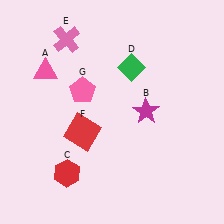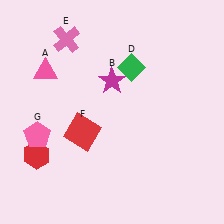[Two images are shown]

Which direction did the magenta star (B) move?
The magenta star (B) moved left.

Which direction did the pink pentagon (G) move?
The pink pentagon (G) moved left.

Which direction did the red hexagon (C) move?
The red hexagon (C) moved left.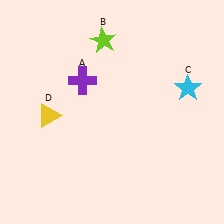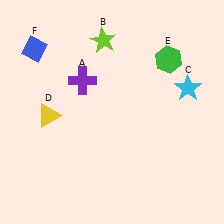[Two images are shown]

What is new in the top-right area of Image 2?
A green hexagon (E) was added in the top-right area of Image 2.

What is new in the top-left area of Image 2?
A blue diamond (F) was added in the top-left area of Image 2.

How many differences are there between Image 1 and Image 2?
There are 2 differences between the two images.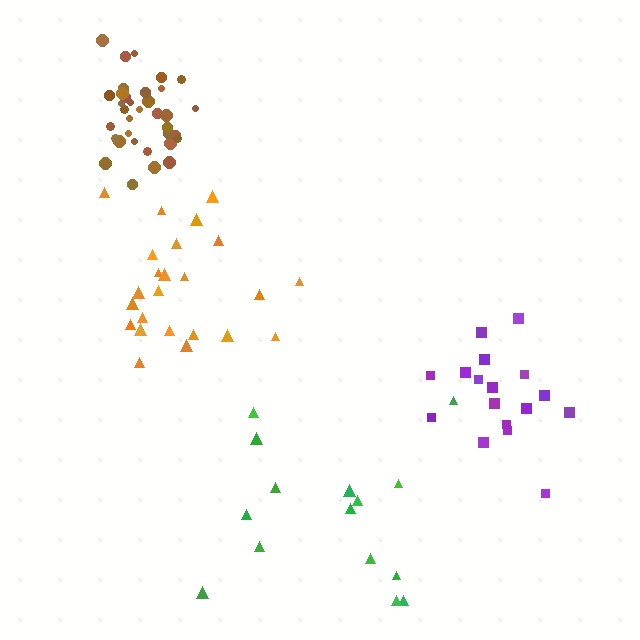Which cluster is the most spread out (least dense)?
Green.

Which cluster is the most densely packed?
Brown.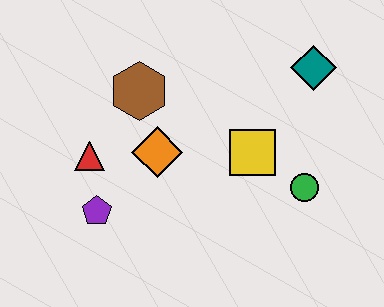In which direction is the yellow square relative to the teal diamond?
The yellow square is below the teal diamond.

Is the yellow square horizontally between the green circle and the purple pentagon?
Yes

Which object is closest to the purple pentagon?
The red triangle is closest to the purple pentagon.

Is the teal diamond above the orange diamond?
Yes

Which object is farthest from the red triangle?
The teal diamond is farthest from the red triangle.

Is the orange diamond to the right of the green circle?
No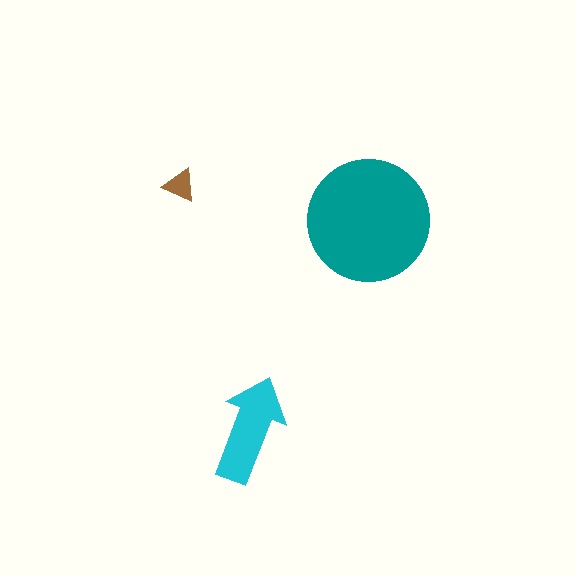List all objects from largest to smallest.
The teal circle, the cyan arrow, the brown triangle.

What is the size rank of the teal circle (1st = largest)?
1st.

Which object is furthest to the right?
The teal circle is rightmost.